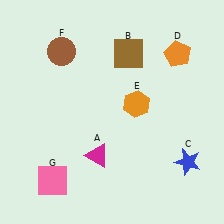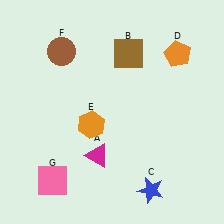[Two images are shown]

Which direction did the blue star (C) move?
The blue star (C) moved left.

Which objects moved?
The objects that moved are: the blue star (C), the orange hexagon (E).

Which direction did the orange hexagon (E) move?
The orange hexagon (E) moved left.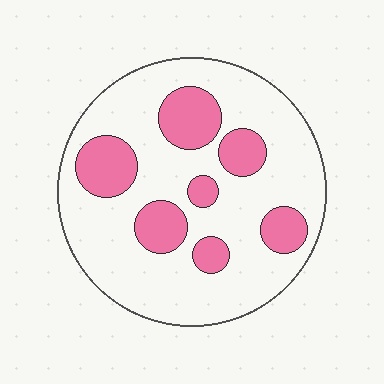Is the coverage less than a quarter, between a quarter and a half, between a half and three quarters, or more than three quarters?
Less than a quarter.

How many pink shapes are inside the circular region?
7.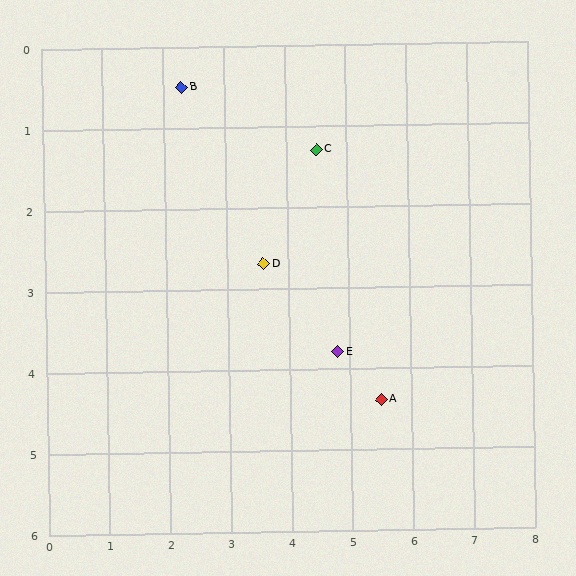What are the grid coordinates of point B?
Point B is at approximately (2.3, 0.5).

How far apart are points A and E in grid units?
Points A and E are about 0.9 grid units apart.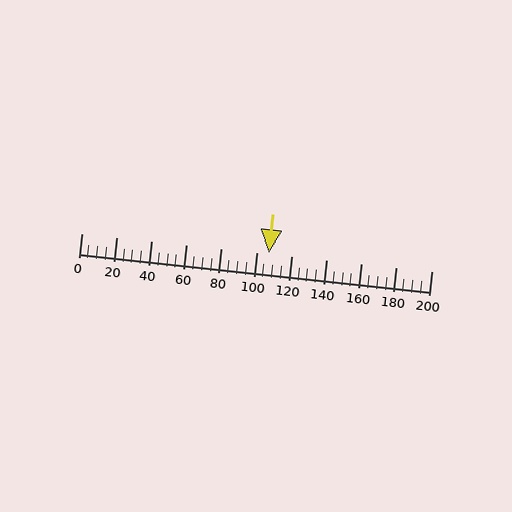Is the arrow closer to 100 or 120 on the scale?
The arrow is closer to 100.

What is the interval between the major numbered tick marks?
The major tick marks are spaced 20 units apart.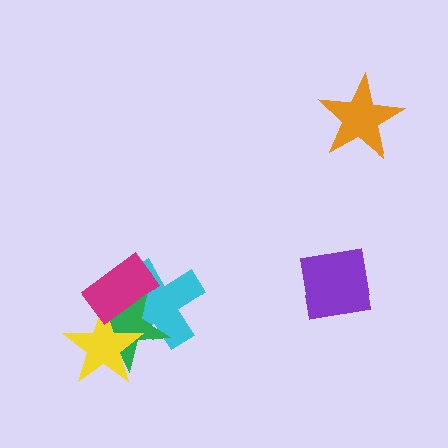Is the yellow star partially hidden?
Yes, it is partially covered by another shape.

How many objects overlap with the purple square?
0 objects overlap with the purple square.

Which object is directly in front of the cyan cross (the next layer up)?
The green star is directly in front of the cyan cross.